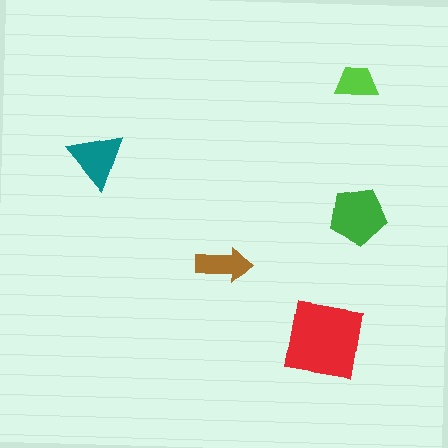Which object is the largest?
The red square.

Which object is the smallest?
The lime trapezoid.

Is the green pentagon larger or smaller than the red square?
Smaller.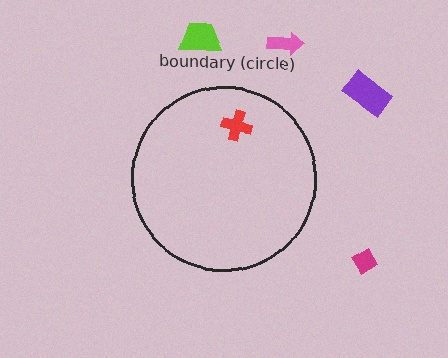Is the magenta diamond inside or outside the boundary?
Outside.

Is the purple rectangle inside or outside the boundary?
Outside.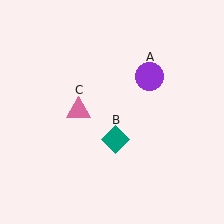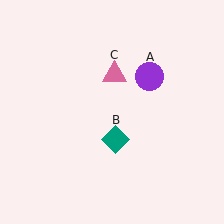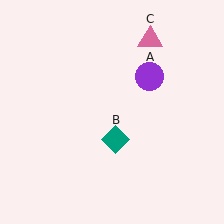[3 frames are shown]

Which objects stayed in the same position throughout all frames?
Purple circle (object A) and teal diamond (object B) remained stationary.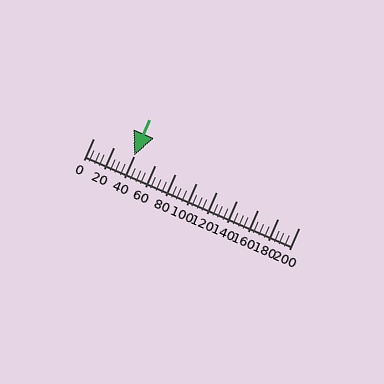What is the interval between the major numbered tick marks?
The major tick marks are spaced 20 units apart.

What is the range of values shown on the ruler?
The ruler shows values from 0 to 200.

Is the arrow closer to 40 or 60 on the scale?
The arrow is closer to 40.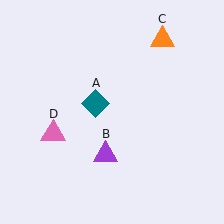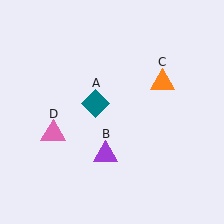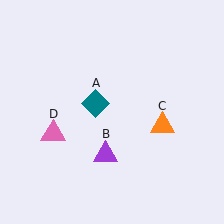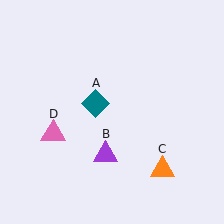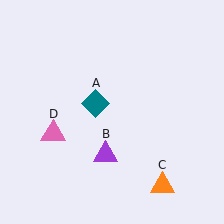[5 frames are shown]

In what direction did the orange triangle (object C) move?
The orange triangle (object C) moved down.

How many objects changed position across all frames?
1 object changed position: orange triangle (object C).